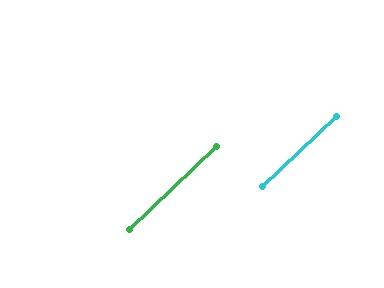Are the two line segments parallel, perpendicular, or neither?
Parallel — their directions differ by only 0.1°.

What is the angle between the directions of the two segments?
Approximately 0 degrees.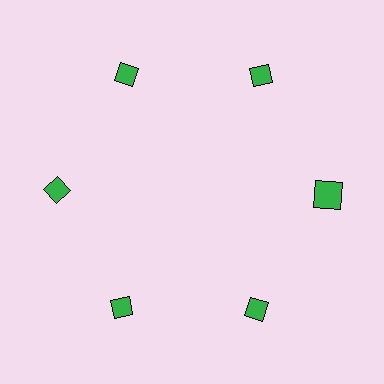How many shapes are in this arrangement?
There are 6 shapes arranged in a ring pattern.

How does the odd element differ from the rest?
It has a different shape: square instead of diamond.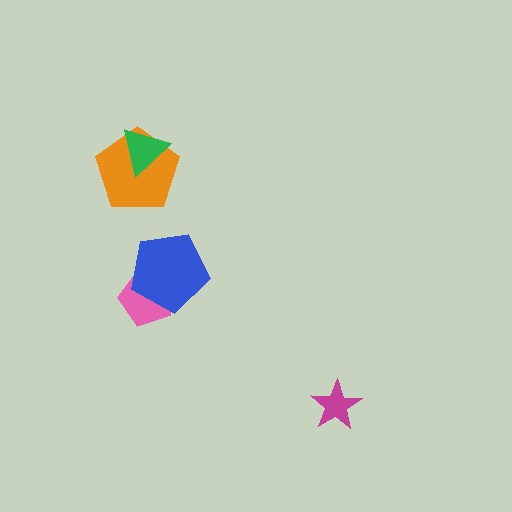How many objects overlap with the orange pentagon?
1 object overlaps with the orange pentagon.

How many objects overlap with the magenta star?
0 objects overlap with the magenta star.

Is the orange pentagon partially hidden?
Yes, it is partially covered by another shape.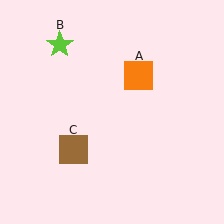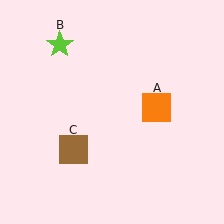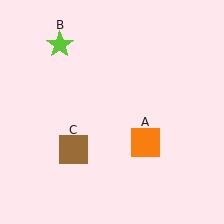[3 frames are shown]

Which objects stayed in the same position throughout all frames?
Lime star (object B) and brown square (object C) remained stationary.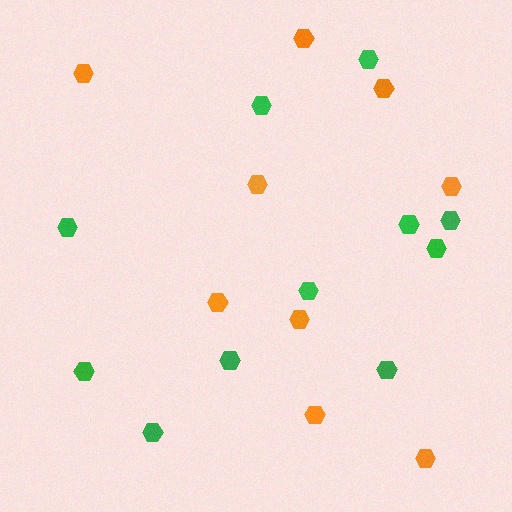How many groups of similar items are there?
There are 2 groups: one group of orange hexagons (9) and one group of green hexagons (11).